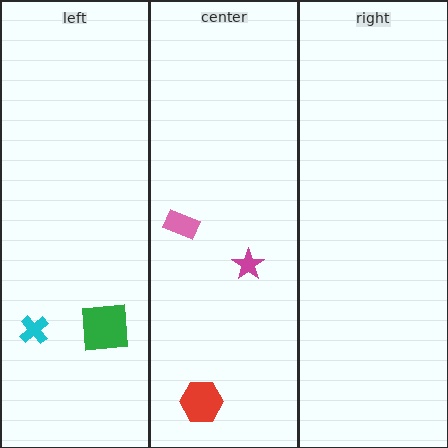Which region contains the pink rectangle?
The center region.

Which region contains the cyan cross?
The left region.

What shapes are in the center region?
The red hexagon, the magenta star, the pink rectangle.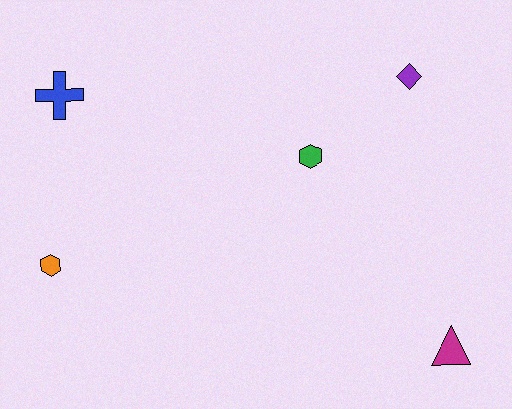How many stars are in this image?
There are no stars.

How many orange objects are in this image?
There is 1 orange object.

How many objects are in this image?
There are 5 objects.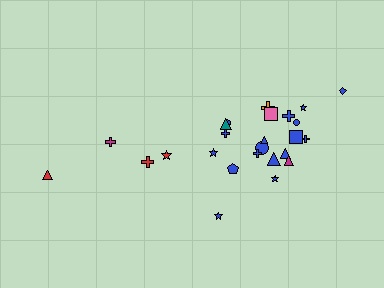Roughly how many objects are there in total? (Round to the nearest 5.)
Roughly 25 objects in total.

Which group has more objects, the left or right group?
The right group.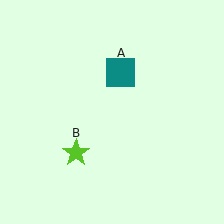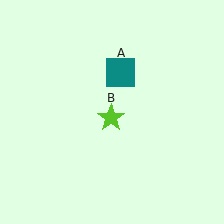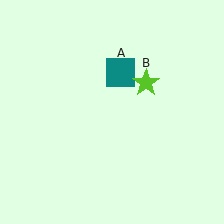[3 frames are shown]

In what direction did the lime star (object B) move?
The lime star (object B) moved up and to the right.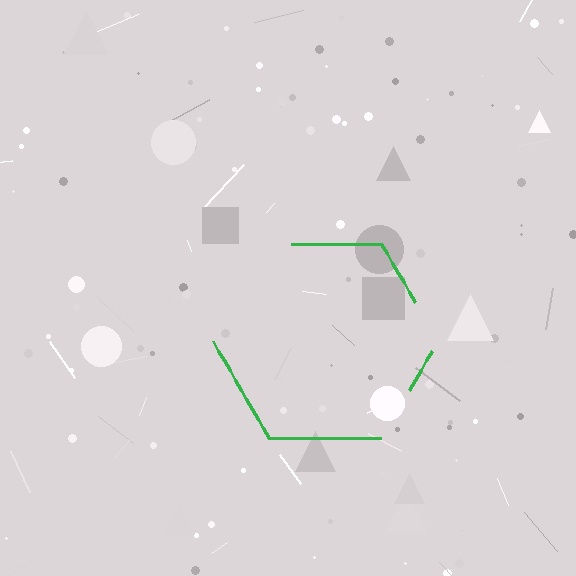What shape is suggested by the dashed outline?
The dashed outline suggests a hexagon.